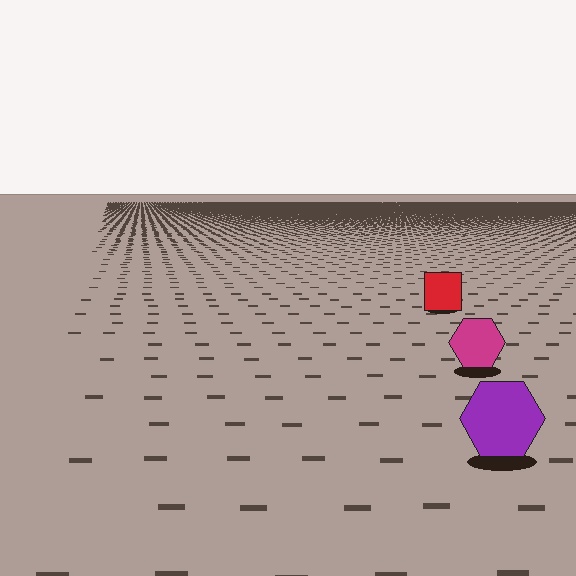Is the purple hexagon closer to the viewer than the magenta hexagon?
Yes. The purple hexagon is closer — you can tell from the texture gradient: the ground texture is coarser near it.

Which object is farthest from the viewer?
The red square is farthest from the viewer. It appears smaller and the ground texture around it is denser.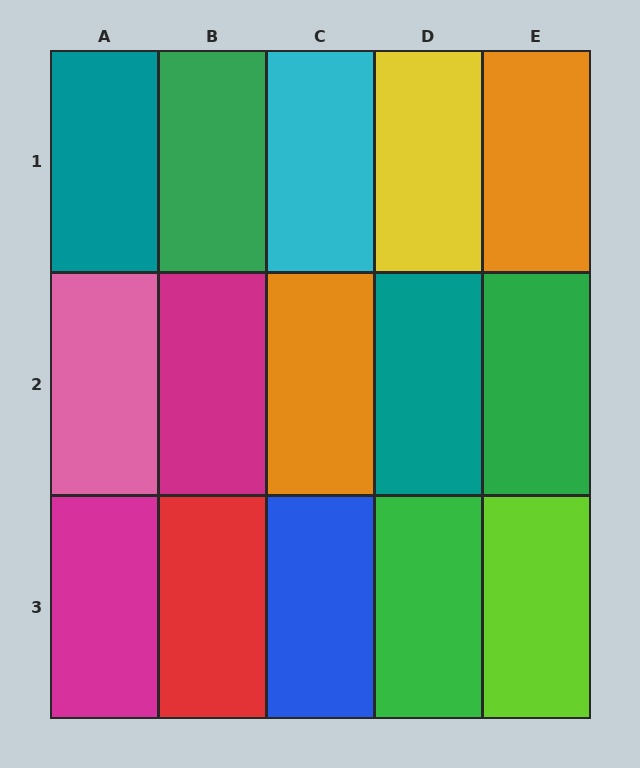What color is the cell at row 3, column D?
Green.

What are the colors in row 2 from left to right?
Pink, magenta, orange, teal, green.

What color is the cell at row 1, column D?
Yellow.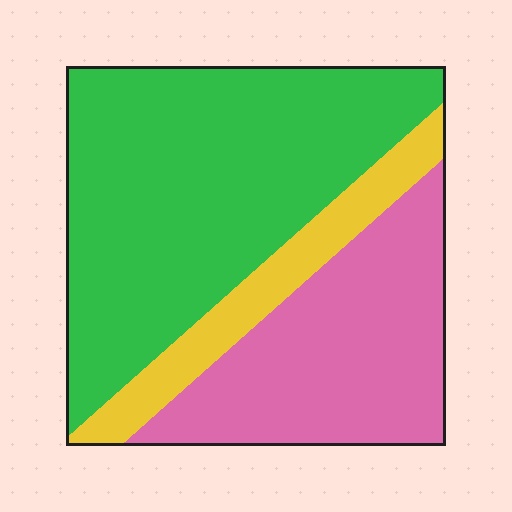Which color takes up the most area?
Green, at roughly 55%.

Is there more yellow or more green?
Green.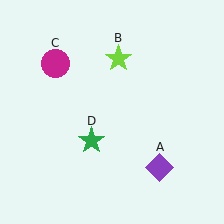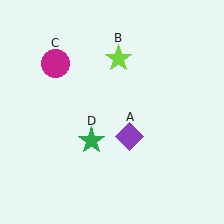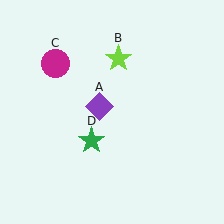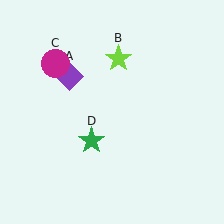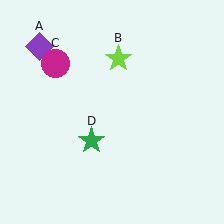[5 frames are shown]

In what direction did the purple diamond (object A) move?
The purple diamond (object A) moved up and to the left.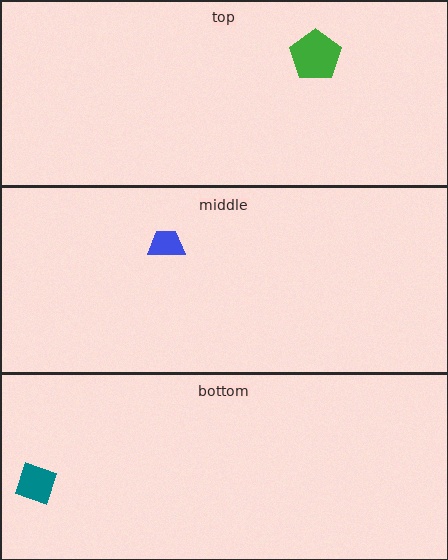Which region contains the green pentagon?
The top region.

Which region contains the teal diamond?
The bottom region.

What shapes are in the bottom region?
The teal diamond.